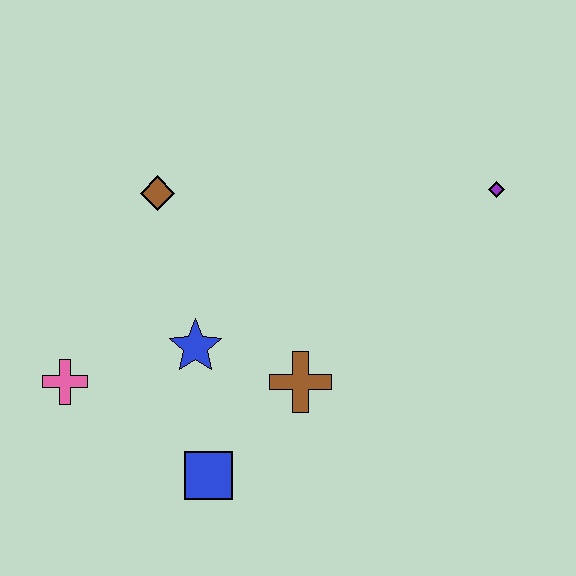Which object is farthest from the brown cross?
The purple diamond is farthest from the brown cross.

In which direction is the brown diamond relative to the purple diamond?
The brown diamond is to the left of the purple diamond.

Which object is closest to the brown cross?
The blue star is closest to the brown cross.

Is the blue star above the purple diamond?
No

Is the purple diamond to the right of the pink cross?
Yes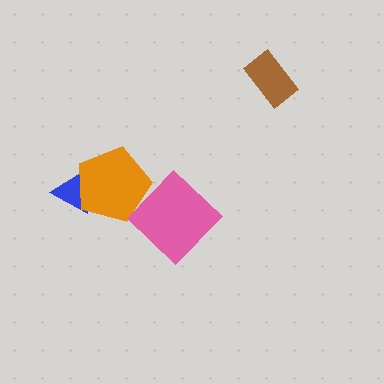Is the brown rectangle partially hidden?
No, no other shape covers it.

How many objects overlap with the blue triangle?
1 object overlaps with the blue triangle.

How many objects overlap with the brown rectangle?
0 objects overlap with the brown rectangle.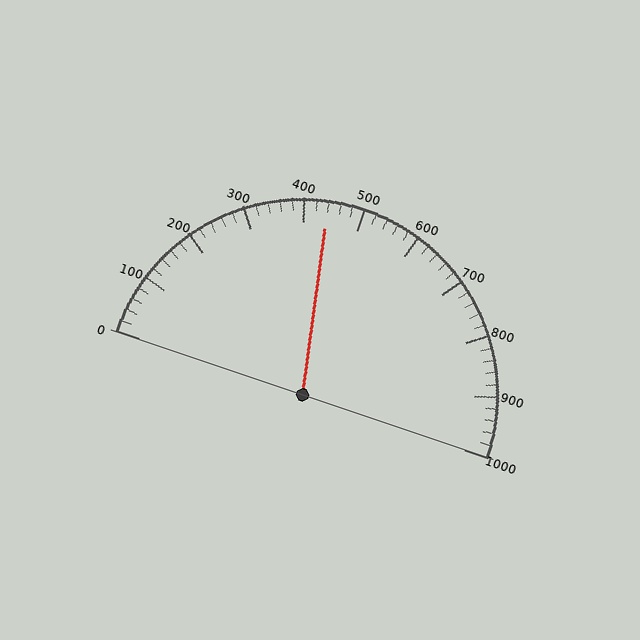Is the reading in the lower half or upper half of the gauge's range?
The reading is in the lower half of the range (0 to 1000).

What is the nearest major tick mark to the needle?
The nearest major tick mark is 400.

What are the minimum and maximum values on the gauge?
The gauge ranges from 0 to 1000.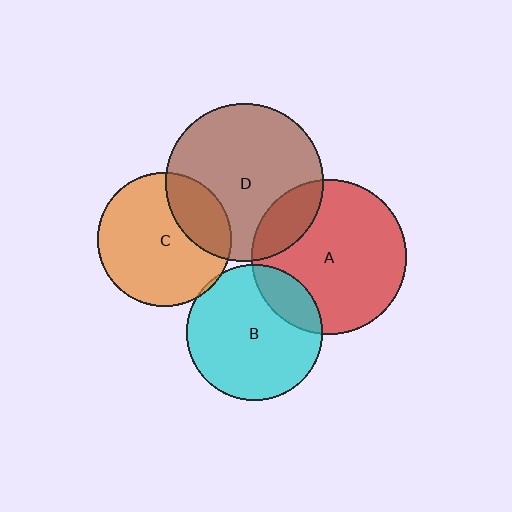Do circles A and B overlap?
Yes.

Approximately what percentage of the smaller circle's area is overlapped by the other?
Approximately 20%.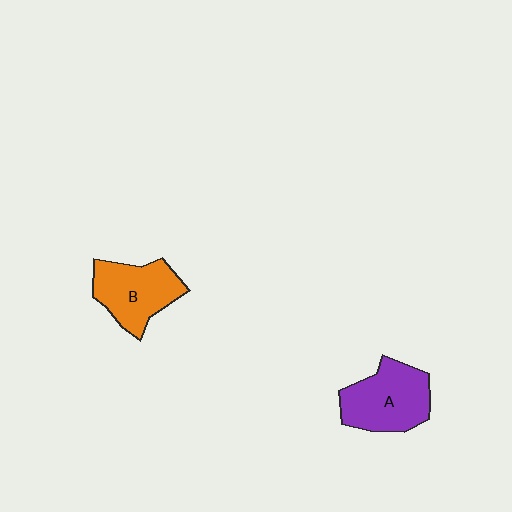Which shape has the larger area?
Shape A (purple).